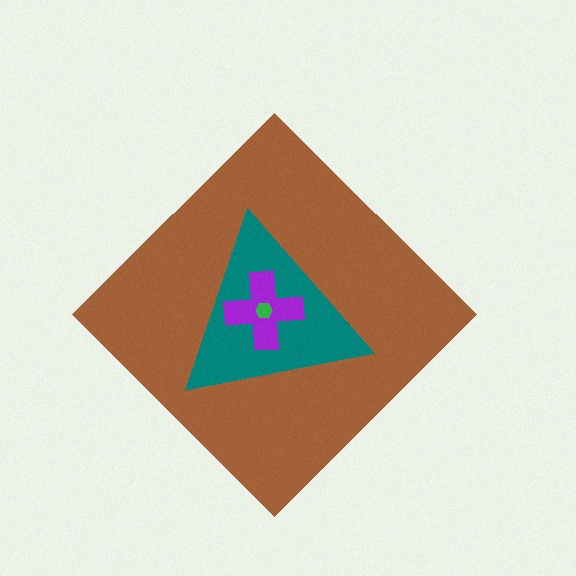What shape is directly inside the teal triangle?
The purple cross.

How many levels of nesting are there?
4.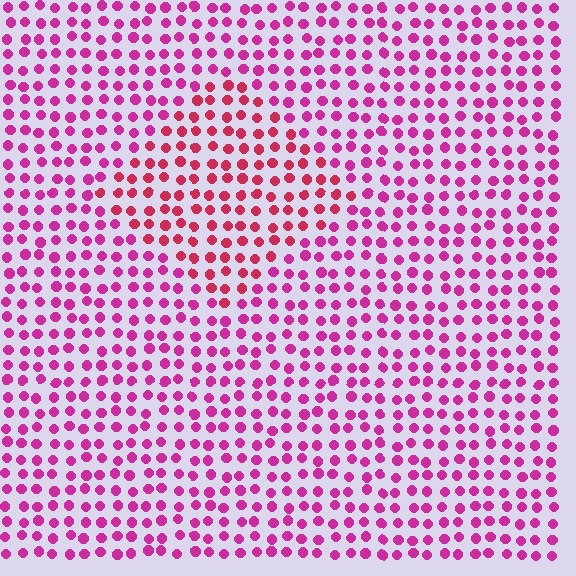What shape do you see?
I see a diamond.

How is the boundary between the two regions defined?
The boundary is defined purely by a slight shift in hue (about 27 degrees). Spacing, size, and orientation are identical on both sides.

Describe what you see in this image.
The image is filled with small magenta elements in a uniform arrangement. A diamond-shaped region is visible where the elements are tinted to a slightly different hue, forming a subtle color boundary.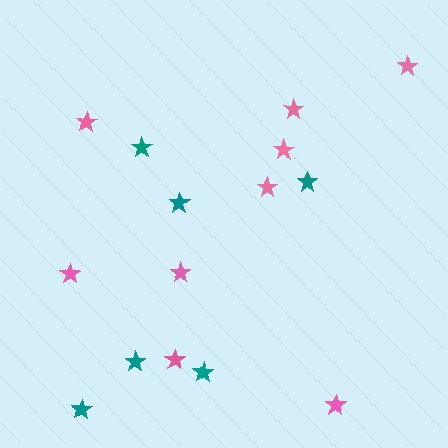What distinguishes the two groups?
There are 2 groups: one group of pink stars (9) and one group of teal stars (6).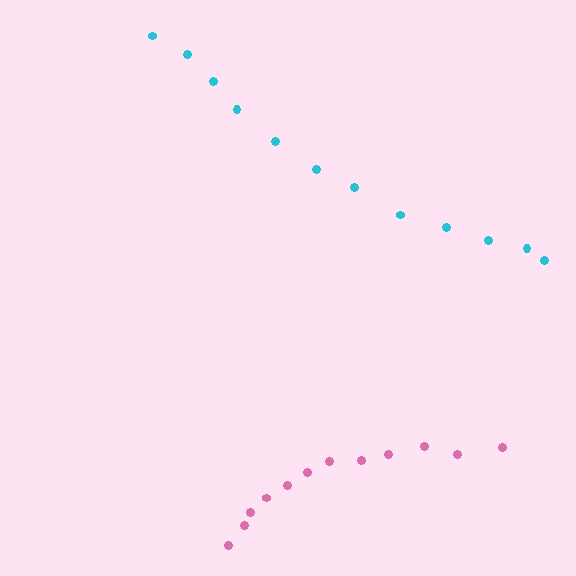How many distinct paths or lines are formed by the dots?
There are 2 distinct paths.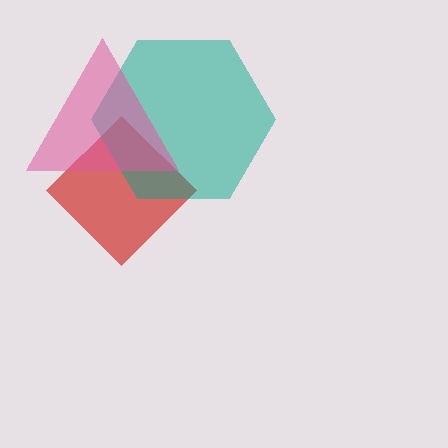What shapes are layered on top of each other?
The layered shapes are: a red diamond, a teal hexagon, a pink triangle.